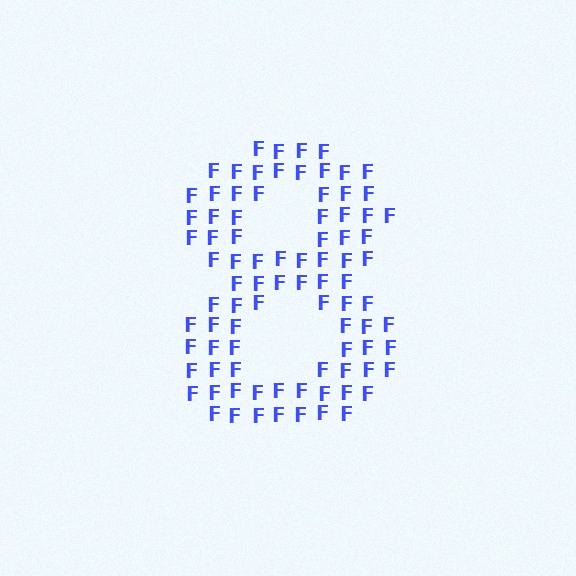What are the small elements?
The small elements are letter F's.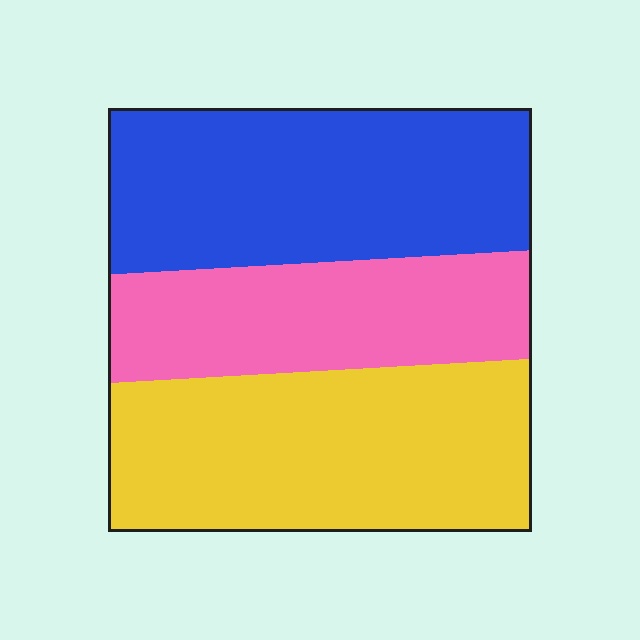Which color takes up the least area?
Pink, at roughly 25%.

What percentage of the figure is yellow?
Yellow covers 38% of the figure.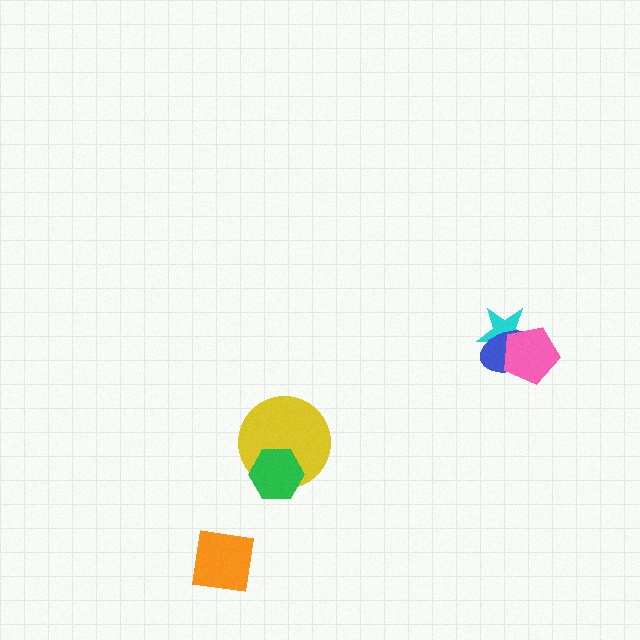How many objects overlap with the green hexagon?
1 object overlaps with the green hexagon.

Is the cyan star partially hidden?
Yes, it is partially covered by another shape.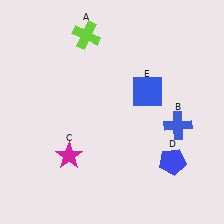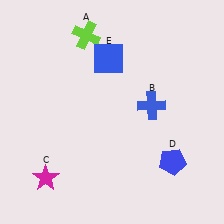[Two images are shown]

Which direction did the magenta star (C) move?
The magenta star (C) moved left.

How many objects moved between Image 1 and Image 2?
3 objects moved between the two images.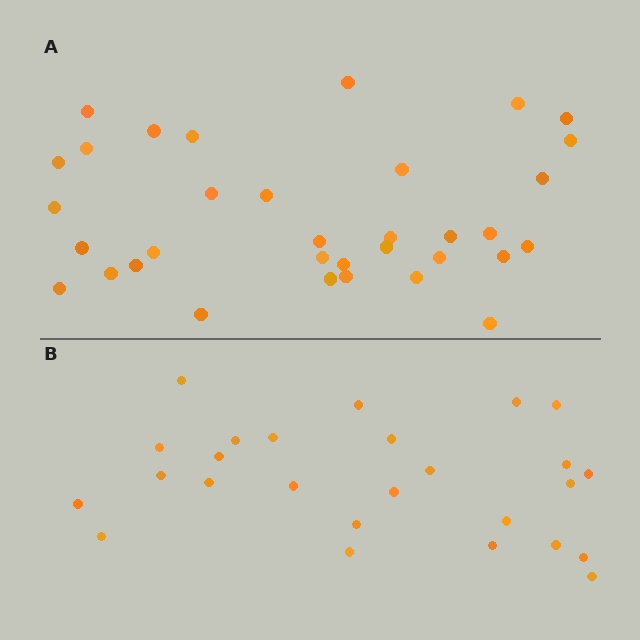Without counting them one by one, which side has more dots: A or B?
Region A (the top region) has more dots.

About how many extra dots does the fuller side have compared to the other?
Region A has roughly 8 or so more dots than region B.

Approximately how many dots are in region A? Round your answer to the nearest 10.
About 30 dots. (The exact count is 34, which rounds to 30.)